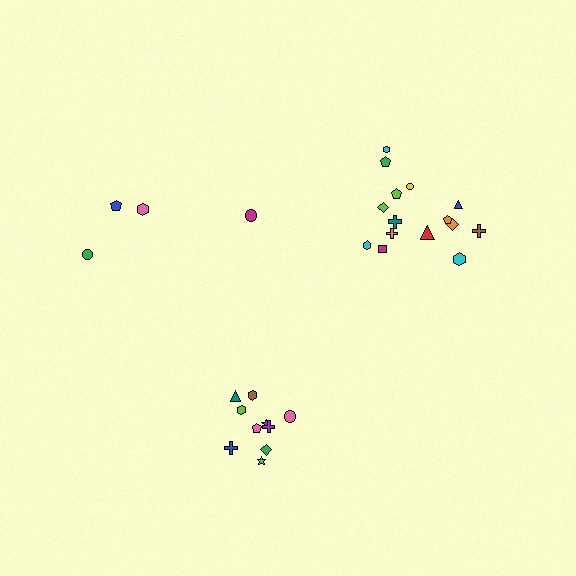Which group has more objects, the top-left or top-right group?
The top-right group.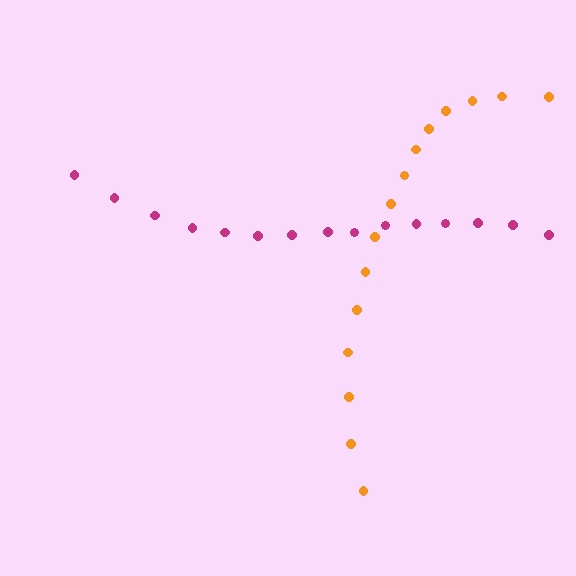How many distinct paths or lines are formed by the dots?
There are 2 distinct paths.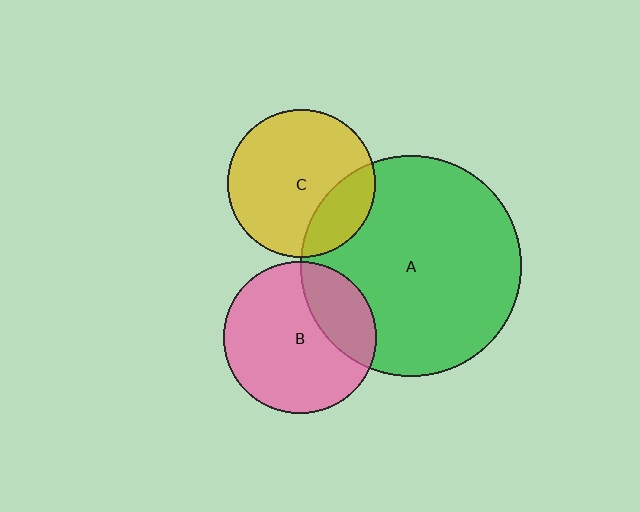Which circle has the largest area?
Circle A (green).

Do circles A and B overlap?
Yes.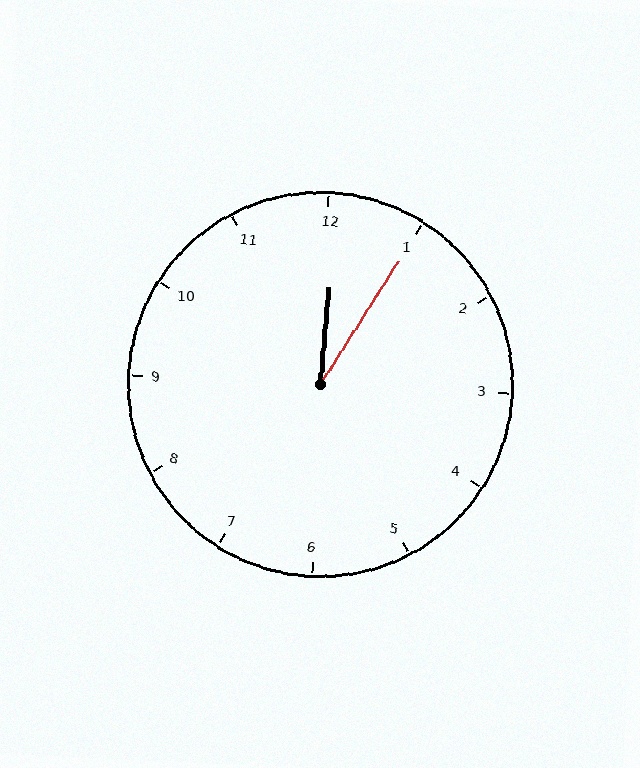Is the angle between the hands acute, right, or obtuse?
It is acute.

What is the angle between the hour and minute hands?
Approximately 28 degrees.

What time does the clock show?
12:05.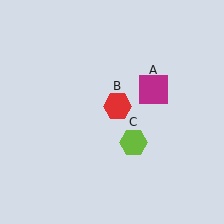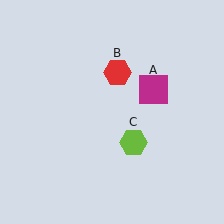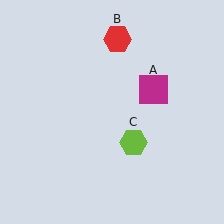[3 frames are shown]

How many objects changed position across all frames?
1 object changed position: red hexagon (object B).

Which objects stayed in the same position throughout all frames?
Magenta square (object A) and lime hexagon (object C) remained stationary.